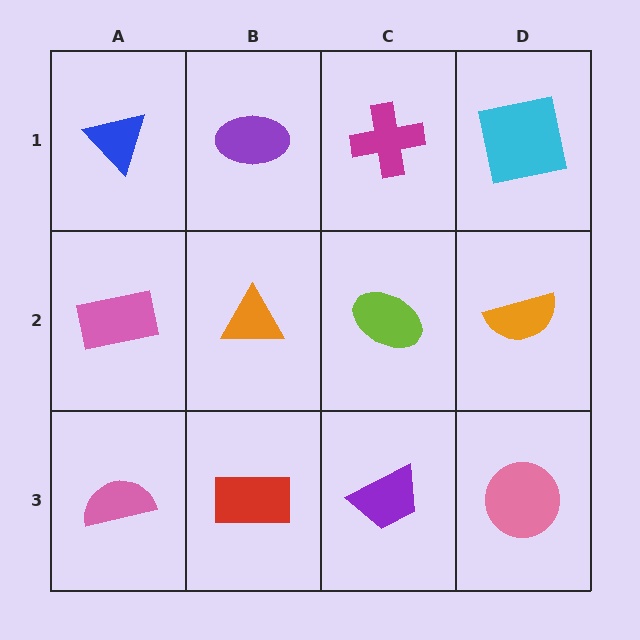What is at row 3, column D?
A pink circle.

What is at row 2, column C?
A lime ellipse.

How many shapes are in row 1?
4 shapes.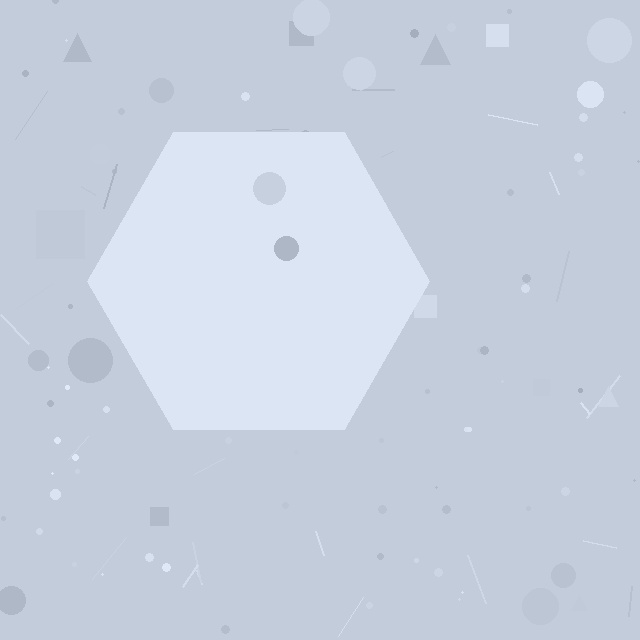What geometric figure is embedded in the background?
A hexagon is embedded in the background.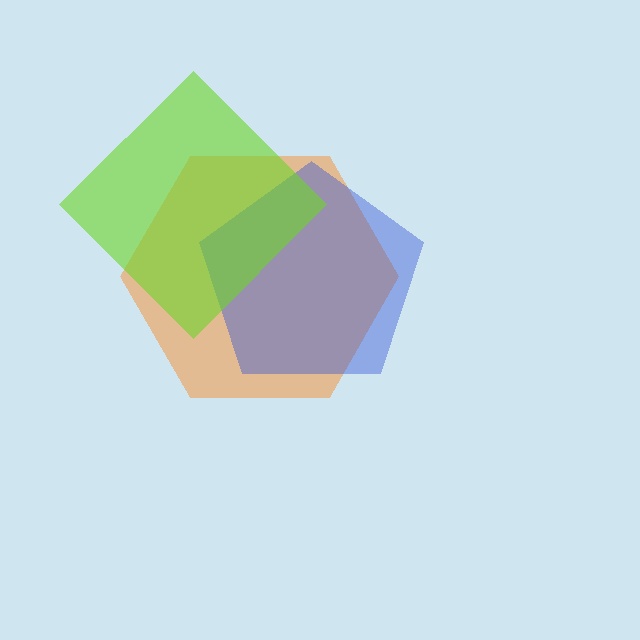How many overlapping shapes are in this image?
There are 3 overlapping shapes in the image.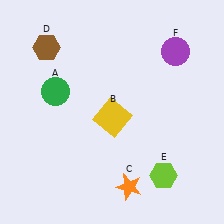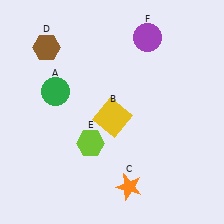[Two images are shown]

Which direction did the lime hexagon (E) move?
The lime hexagon (E) moved left.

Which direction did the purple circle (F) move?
The purple circle (F) moved left.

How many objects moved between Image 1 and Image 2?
2 objects moved between the two images.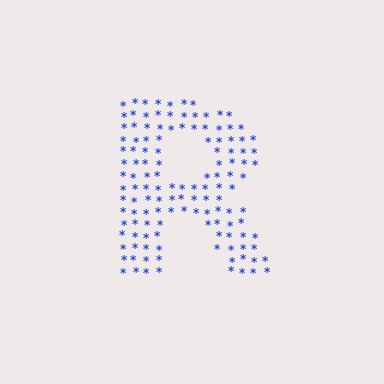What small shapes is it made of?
It is made of small asterisks.